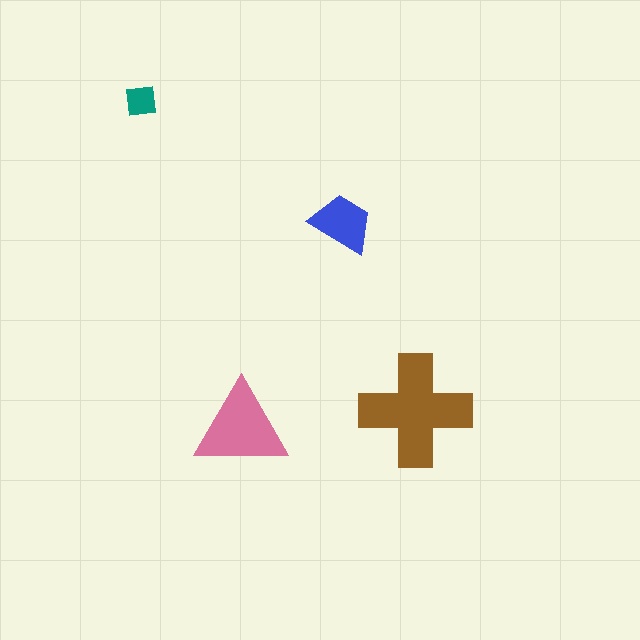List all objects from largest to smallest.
The brown cross, the pink triangle, the blue trapezoid, the teal square.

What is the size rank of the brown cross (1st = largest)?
1st.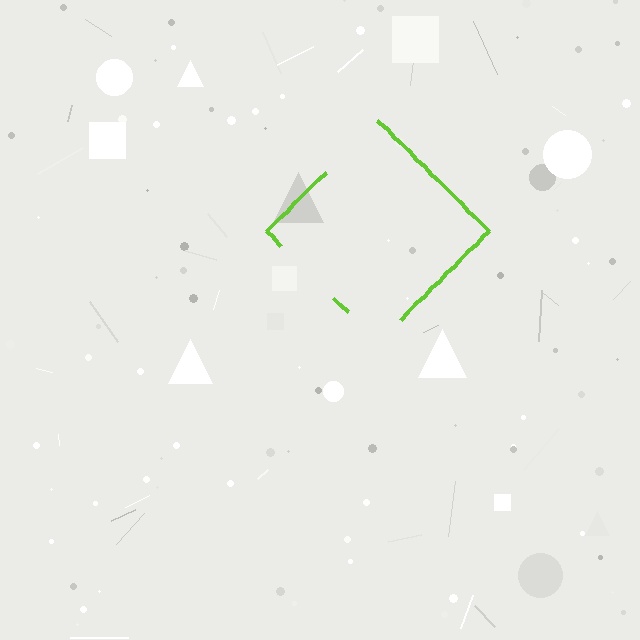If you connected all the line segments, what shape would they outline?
They would outline a diamond.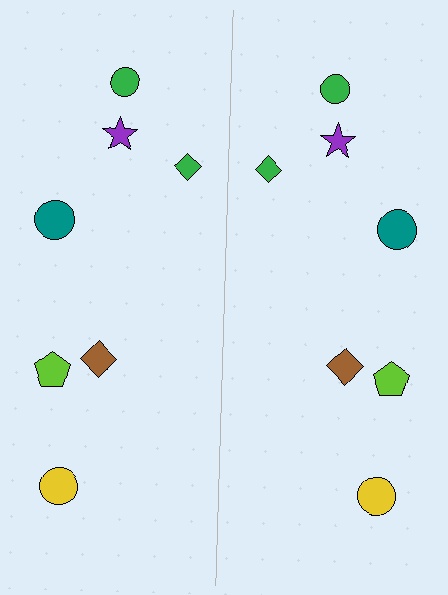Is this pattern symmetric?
Yes, this pattern has bilateral (reflection) symmetry.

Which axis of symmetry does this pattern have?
The pattern has a vertical axis of symmetry running through the center of the image.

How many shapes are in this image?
There are 14 shapes in this image.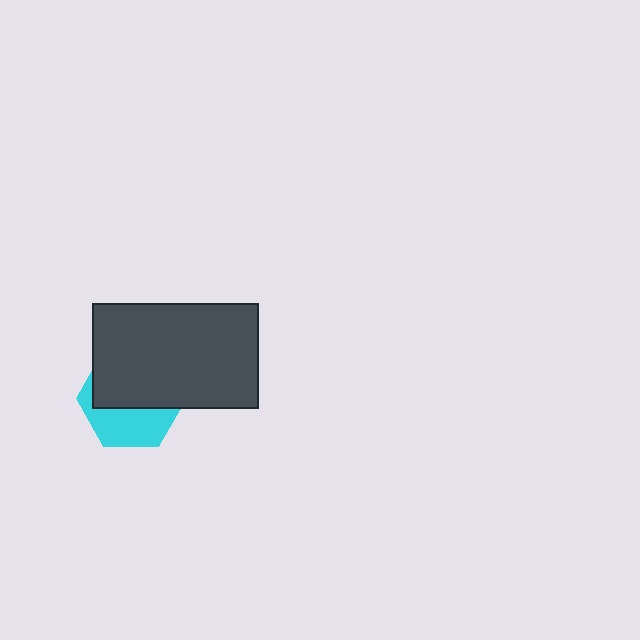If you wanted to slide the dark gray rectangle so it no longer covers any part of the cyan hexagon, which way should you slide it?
Slide it up — that is the most direct way to separate the two shapes.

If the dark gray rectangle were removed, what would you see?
You would see the complete cyan hexagon.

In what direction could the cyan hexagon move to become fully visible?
The cyan hexagon could move down. That would shift it out from behind the dark gray rectangle entirely.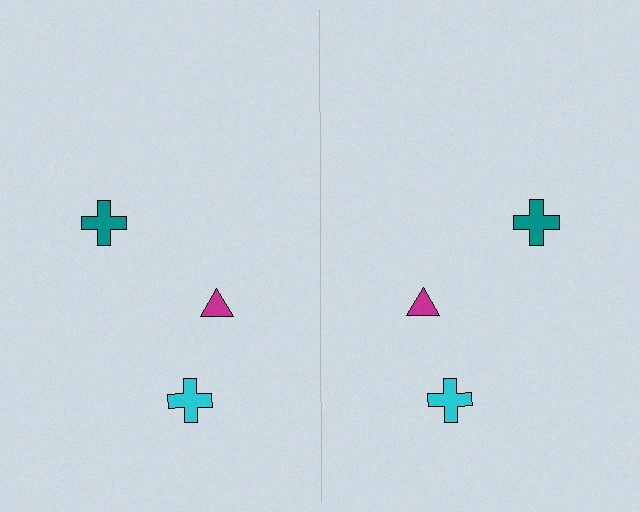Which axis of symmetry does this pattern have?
The pattern has a vertical axis of symmetry running through the center of the image.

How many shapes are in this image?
There are 6 shapes in this image.